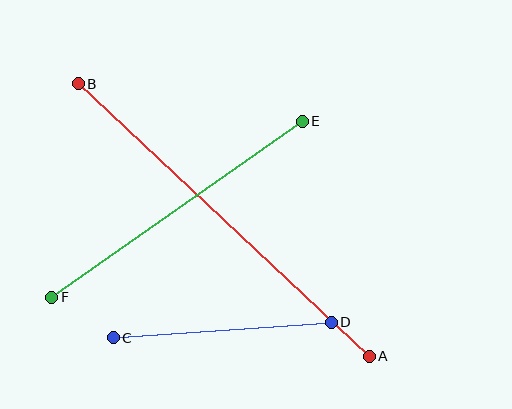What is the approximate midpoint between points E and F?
The midpoint is at approximately (177, 209) pixels.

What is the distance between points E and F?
The distance is approximately 306 pixels.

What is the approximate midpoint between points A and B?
The midpoint is at approximately (224, 220) pixels.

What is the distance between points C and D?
The distance is approximately 219 pixels.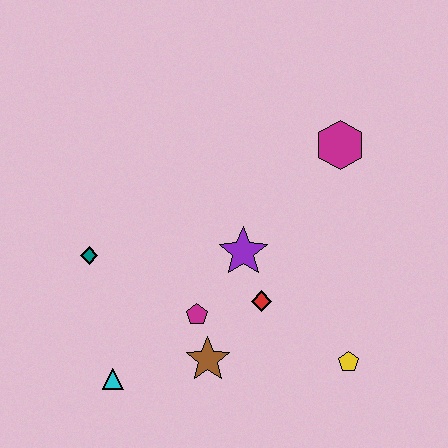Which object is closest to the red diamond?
The purple star is closest to the red diamond.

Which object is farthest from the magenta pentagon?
The magenta hexagon is farthest from the magenta pentagon.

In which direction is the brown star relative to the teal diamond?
The brown star is to the right of the teal diamond.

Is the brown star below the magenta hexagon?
Yes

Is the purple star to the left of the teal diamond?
No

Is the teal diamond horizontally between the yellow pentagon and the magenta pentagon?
No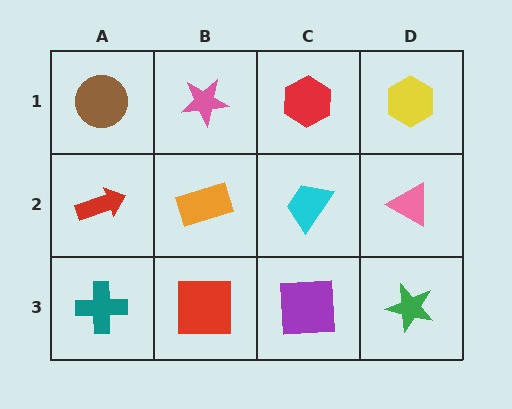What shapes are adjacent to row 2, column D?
A yellow hexagon (row 1, column D), a green star (row 3, column D), a cyan trapezoid (row 2, column C).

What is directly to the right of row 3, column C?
A green star.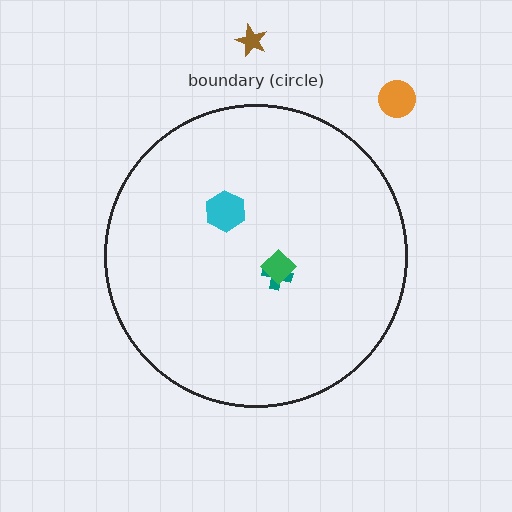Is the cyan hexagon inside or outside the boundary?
Inside.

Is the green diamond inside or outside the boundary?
Inside.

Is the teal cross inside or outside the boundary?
Inside.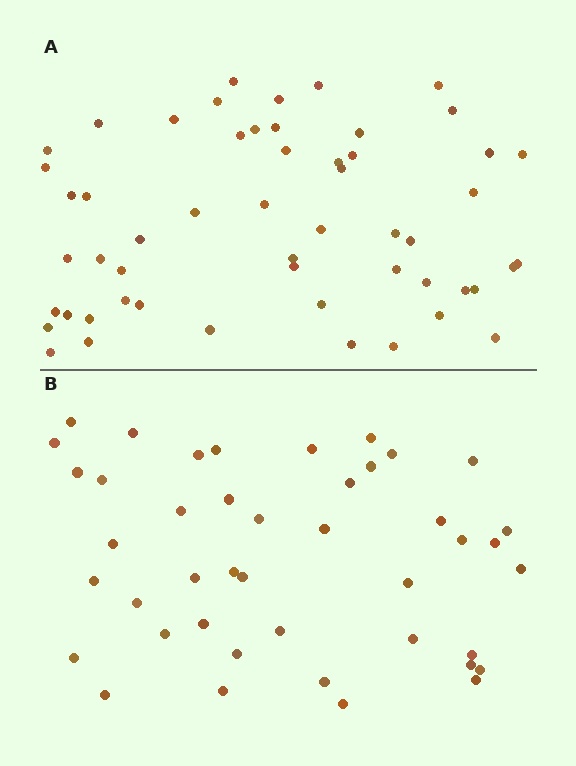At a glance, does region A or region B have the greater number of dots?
Region A (the top region) has more dots.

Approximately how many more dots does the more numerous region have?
Region A has roughly 12 or so more dots than region B.